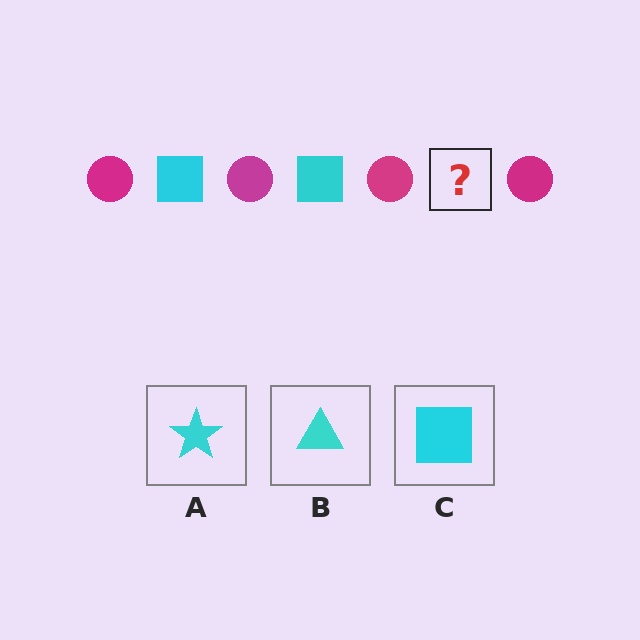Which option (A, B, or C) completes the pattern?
C.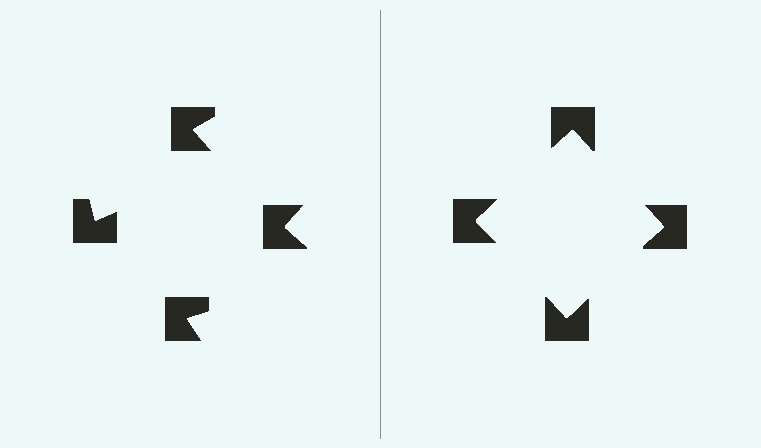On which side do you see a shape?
An illusory square appears on the right side. On the left side the wedge cuts are rotated, so no coherent shape forms.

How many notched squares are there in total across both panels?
8 — 4 on each side.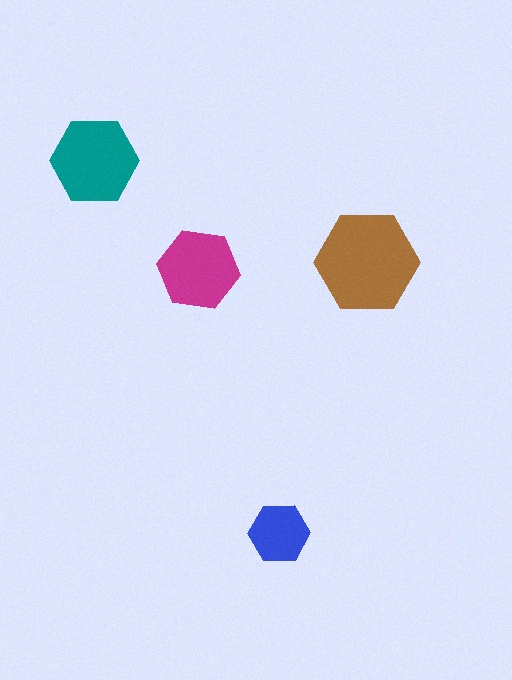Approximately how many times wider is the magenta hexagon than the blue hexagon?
About 1.5 times wider.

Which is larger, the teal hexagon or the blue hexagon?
The teal one.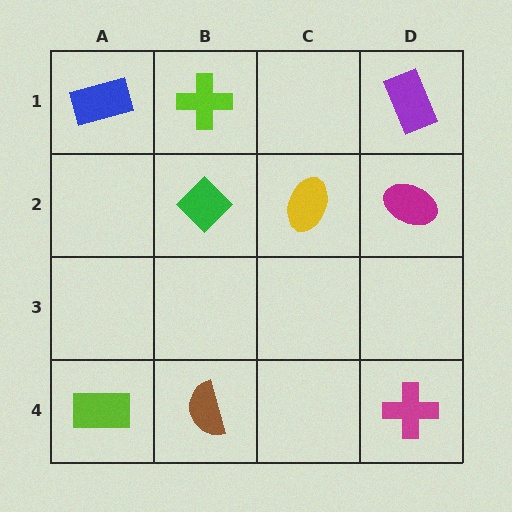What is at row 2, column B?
A green diamond.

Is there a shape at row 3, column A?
No, that cell is empty.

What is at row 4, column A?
A lime rectangle.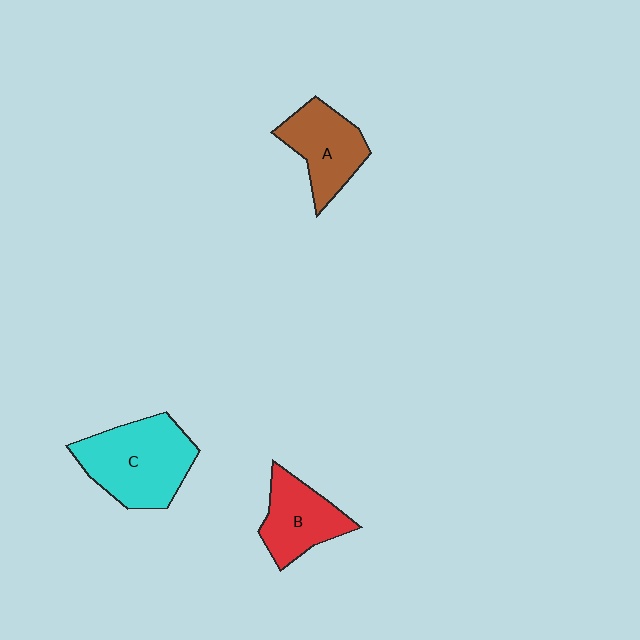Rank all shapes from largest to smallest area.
From largest to smallest: C (cyan), A (brown), B (red).